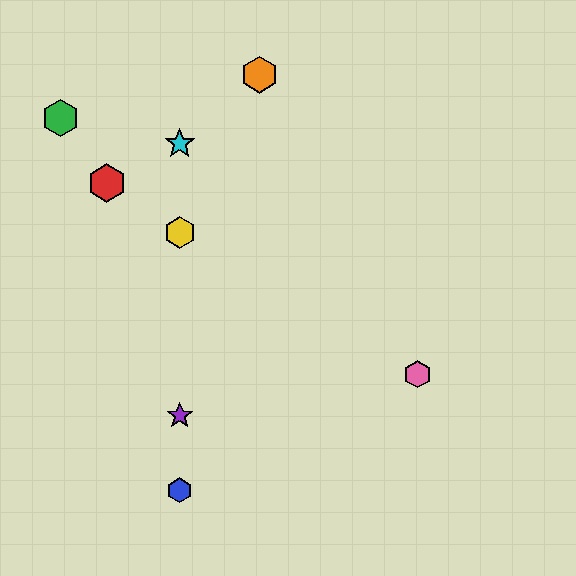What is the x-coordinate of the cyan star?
The cyan star is at x≈180.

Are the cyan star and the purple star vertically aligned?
Yes, both are at x≈180.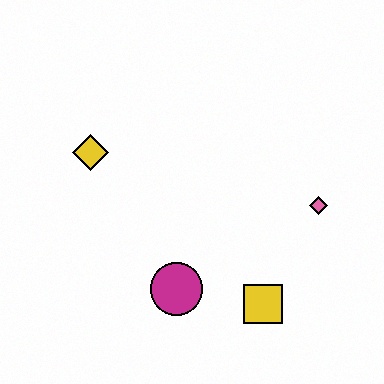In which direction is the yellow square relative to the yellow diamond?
The yellow square is to the right of the yellow diamond.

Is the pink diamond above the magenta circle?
Yes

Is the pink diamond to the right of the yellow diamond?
Yes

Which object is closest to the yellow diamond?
The magenta circle is closest to the yellow diamond.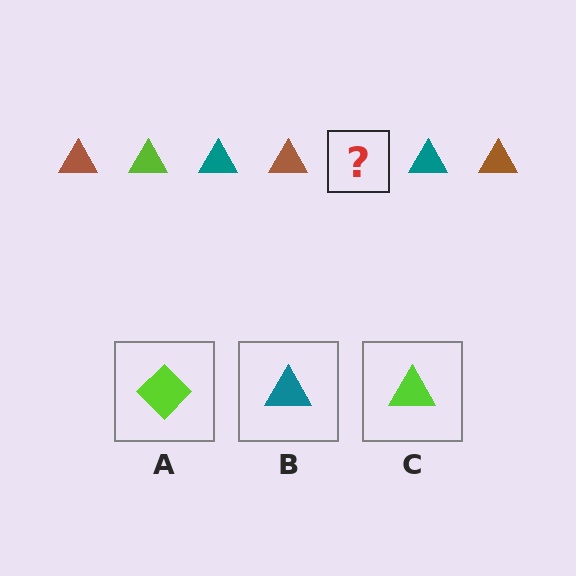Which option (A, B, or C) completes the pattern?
C.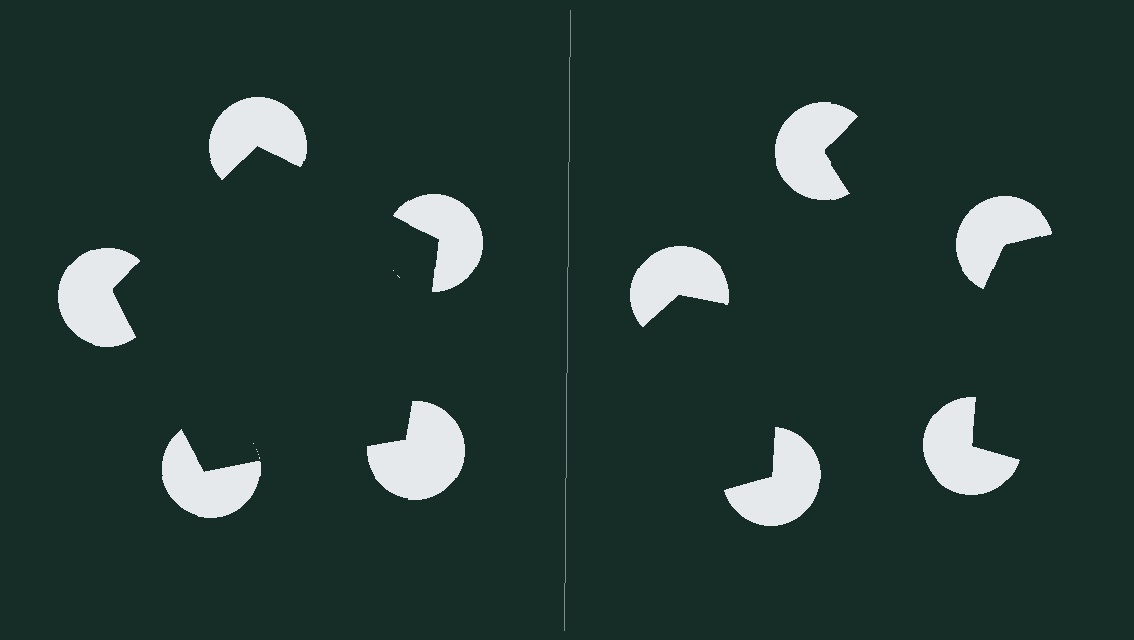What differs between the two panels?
The pac-man discs are positioned identically on both sides; only the wedge orientations differ. On the left they align to a pentagon; on the right they are misaligned.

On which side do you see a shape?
An illusory pentagon appears on the left side. On the right side the wedge cuts are rotated, so no coherent shape forms.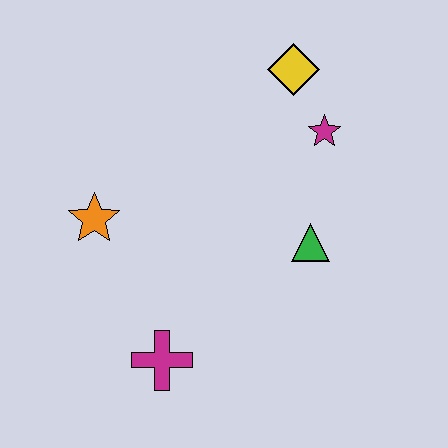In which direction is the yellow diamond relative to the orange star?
The yellow diamond is to the right of the orange star.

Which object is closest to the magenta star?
The yellow diamond is closest to the magenta star.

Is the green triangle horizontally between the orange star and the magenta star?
Yes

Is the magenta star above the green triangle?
Yes